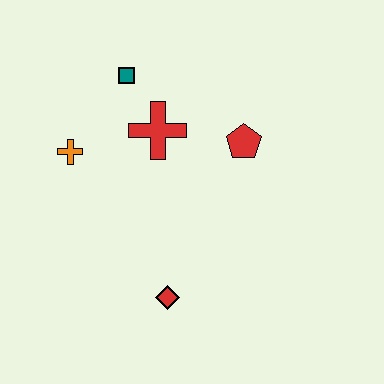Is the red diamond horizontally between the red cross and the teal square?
No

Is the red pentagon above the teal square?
No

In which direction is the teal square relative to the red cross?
The teal square is above the red cross.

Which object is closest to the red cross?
The teal square is closest to the red cross.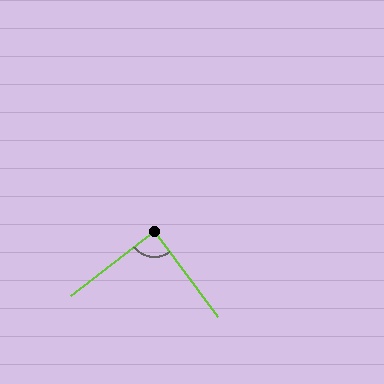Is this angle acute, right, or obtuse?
It is approximately a right angle.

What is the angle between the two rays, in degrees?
Approximately 89 degrees.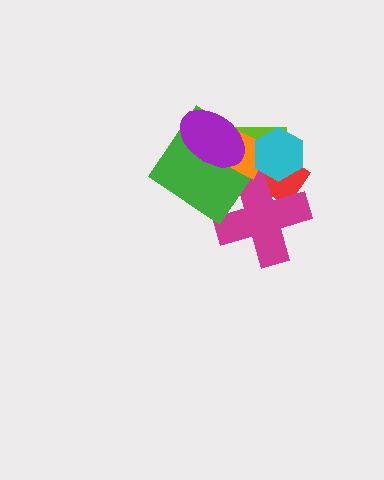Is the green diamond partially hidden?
Yes, it is partially covered by another shape.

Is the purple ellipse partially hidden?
No, no other shape covers it.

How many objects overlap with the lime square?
6 objects overlap with the lime square.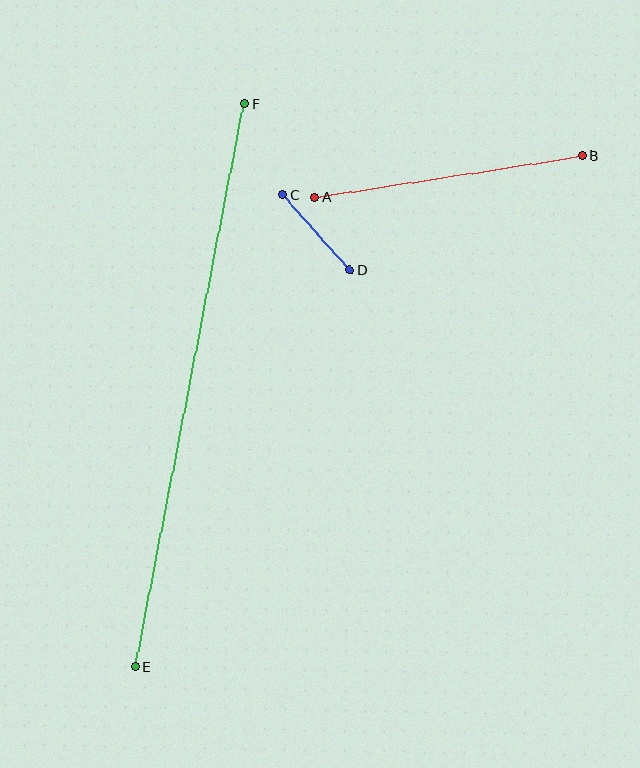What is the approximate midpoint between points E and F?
The midpoint is at approximately (190, 385) pixels.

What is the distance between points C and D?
The distance is approximately 100 pixels.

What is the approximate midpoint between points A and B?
The midpoint is at approximately (449, 176) pixels.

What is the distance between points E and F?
The distance is approximately 574 pixels.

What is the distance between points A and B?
The distance is approximately 270 pixels.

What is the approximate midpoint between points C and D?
The midpoint is at approximately (316, 232) pixels.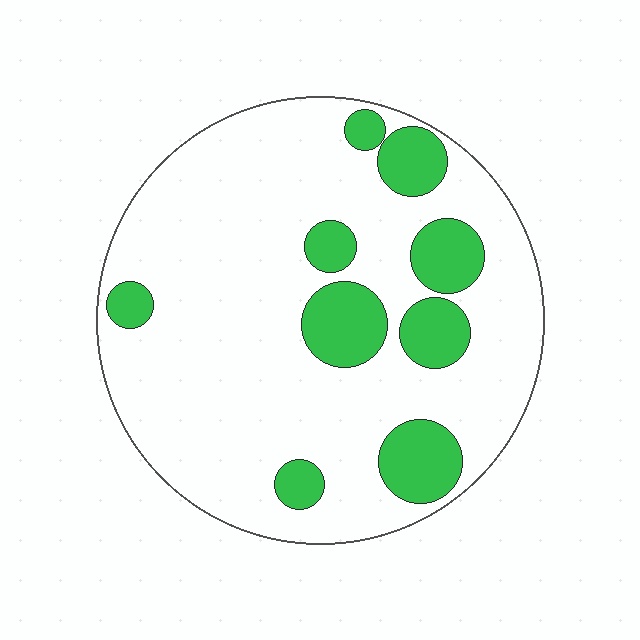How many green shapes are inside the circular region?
9.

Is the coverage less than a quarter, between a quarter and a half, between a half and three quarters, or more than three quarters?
Less than a quarter.